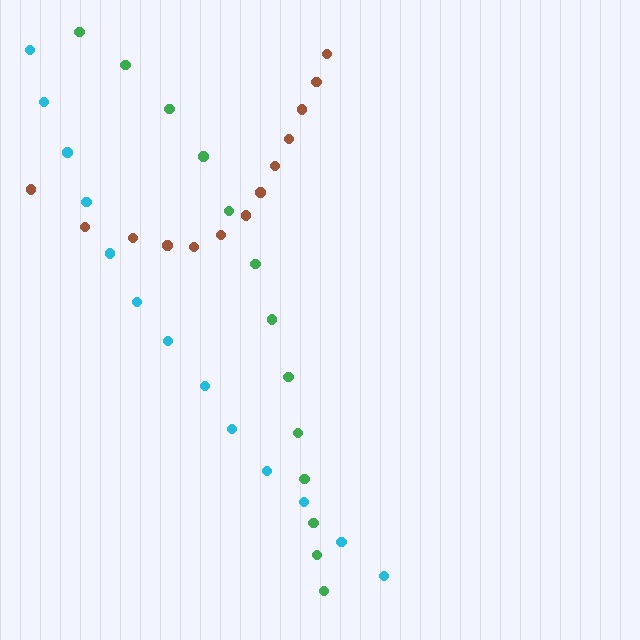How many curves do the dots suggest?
There are 3 distinct paths.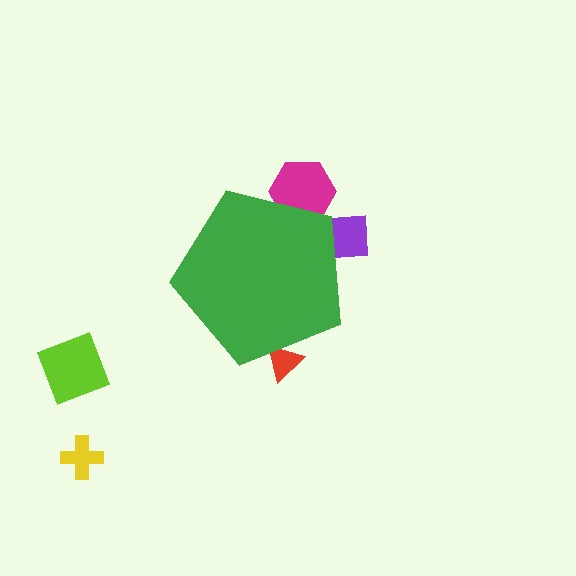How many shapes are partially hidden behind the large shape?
3 shapes are partially hidden.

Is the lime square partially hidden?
No, the lime square is fully visible.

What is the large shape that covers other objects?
A green pentagon.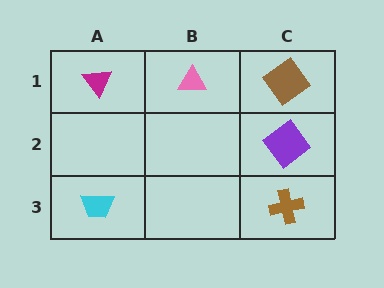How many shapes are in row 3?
2 shapes.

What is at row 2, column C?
A purple diamond.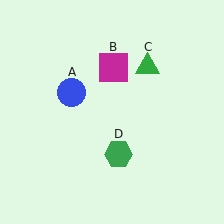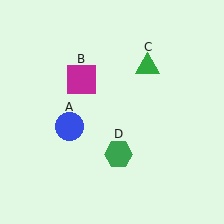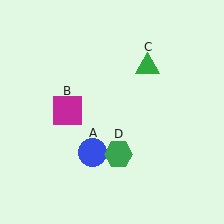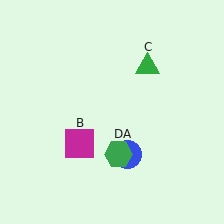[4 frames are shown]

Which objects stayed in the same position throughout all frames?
Green triangle (object C) and green hexagon (object D) remained stationary.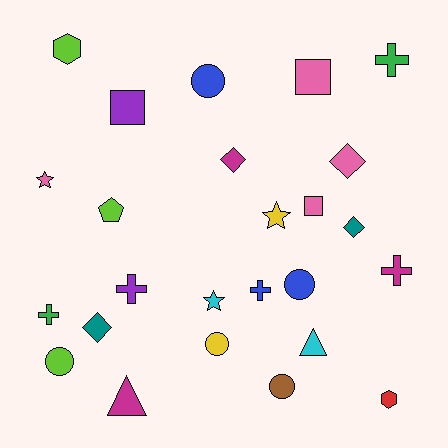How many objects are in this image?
There are 25 objects.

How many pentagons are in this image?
There is 1 pentagon.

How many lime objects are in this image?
There are 3 lime objects.